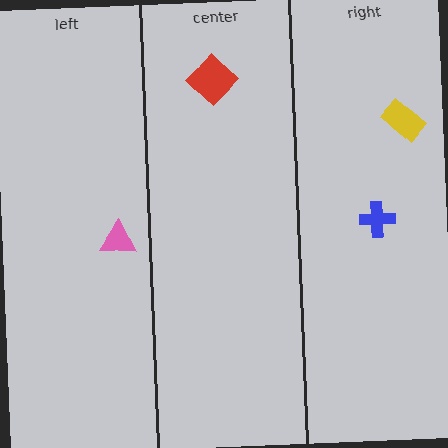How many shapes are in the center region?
1.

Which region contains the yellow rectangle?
The right region.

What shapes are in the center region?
The red diamond.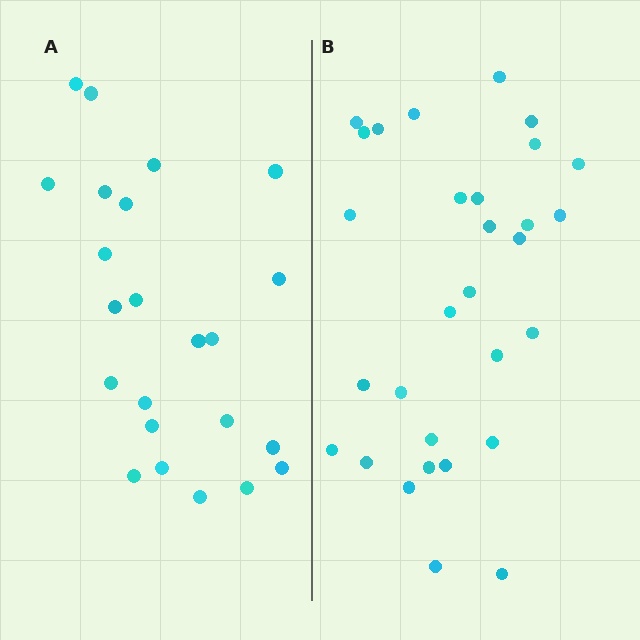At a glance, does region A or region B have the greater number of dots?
Region B (the right region) has more dots.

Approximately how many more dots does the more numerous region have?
Region B has roughly 8 or so more dots than region A.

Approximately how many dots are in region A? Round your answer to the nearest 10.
About 20 dots. (The exact count is 23, which rounds to 20.)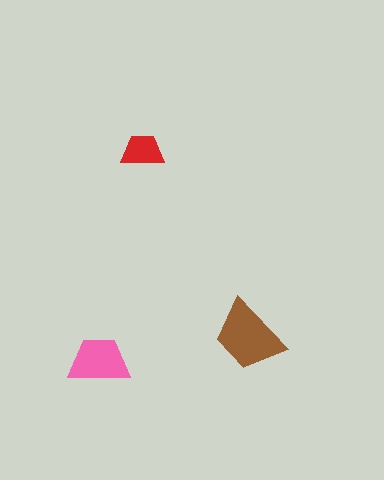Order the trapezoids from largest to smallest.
the brown one, the pink one, the red one.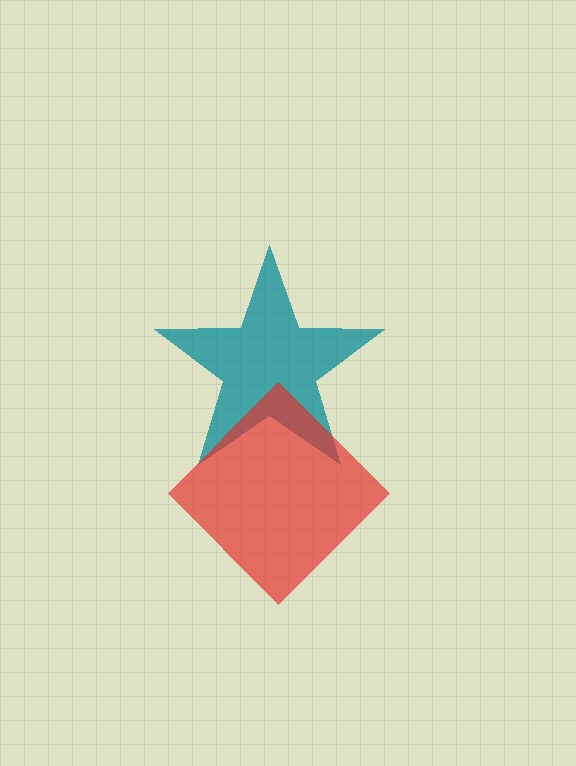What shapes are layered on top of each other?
The layered shapes are: a teal star, a red diamond.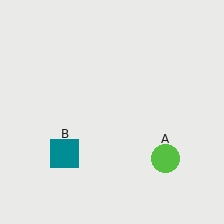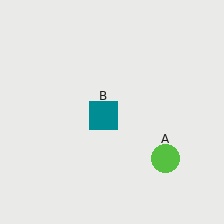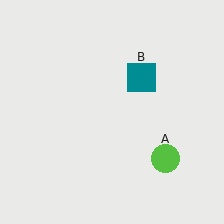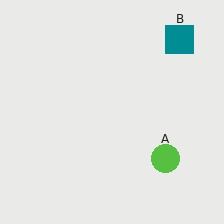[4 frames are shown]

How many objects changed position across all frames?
1 object changed position: teal square (object B).